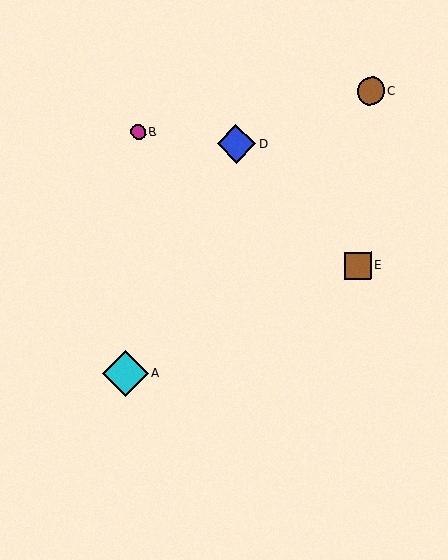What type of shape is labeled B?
Shape B is a magenta circle.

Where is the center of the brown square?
The center of the brown square is at (358, 265).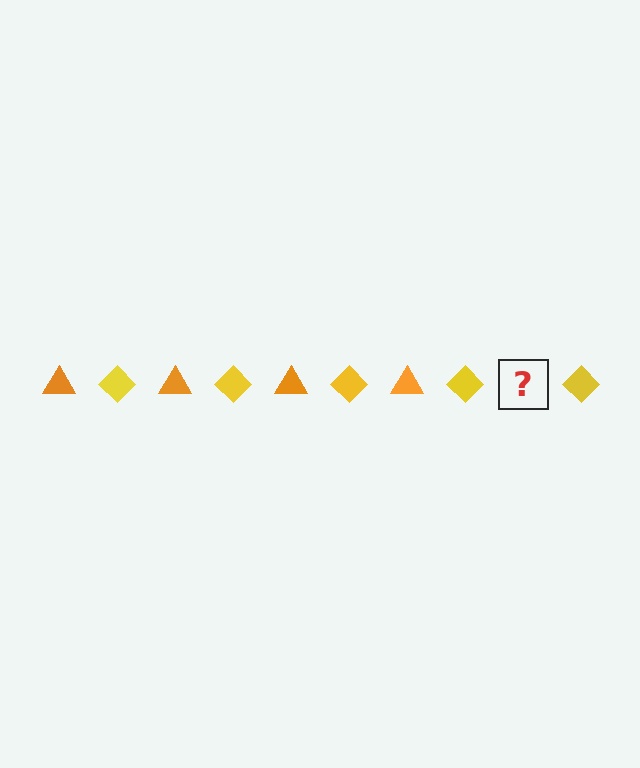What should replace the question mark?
The question mark should be replaced with an orange triangle.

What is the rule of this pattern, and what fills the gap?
The rule is that the pattern alternates between orange triangle and yellow diamond. The gap should be filled with an orange triangle.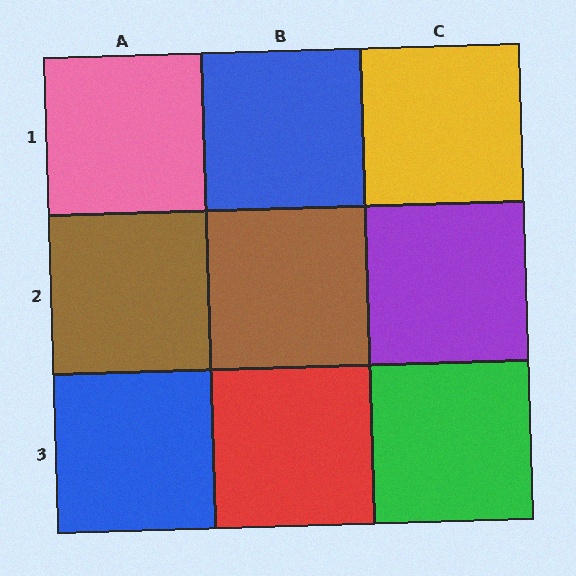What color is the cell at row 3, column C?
Green.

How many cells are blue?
2 cells are blue.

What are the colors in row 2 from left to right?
Brown, brown, purple.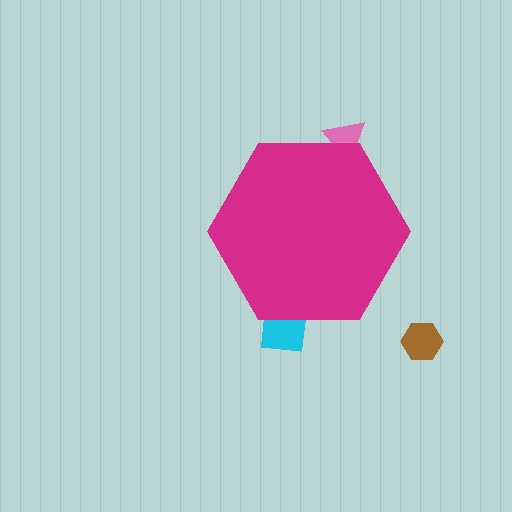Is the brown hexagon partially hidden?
No, the brown hexagon is fully visible.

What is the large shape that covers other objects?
A magenta hexagon.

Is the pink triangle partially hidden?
Yes, the pink triangle is partially hidden behind the magenta hexagon.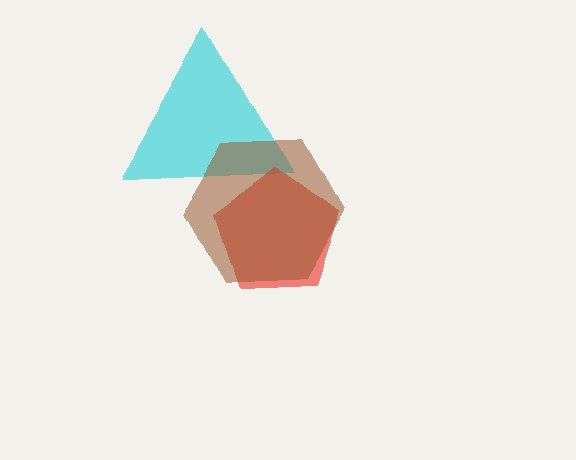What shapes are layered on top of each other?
The layered shapes are: a cyan triangle, a red pentagon, a brown hexagon.